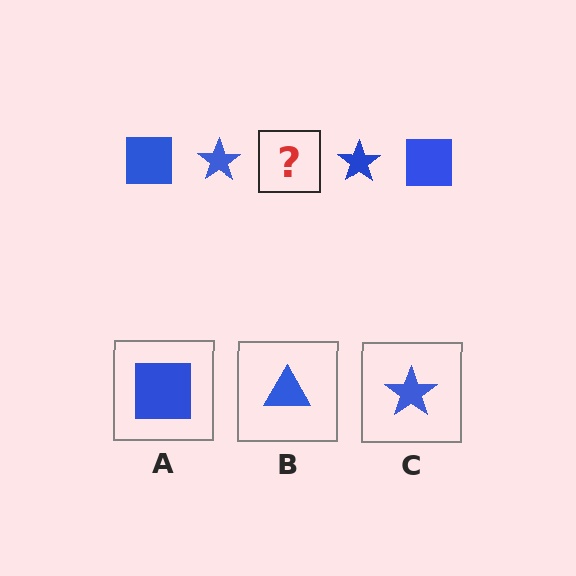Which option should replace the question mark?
Option A.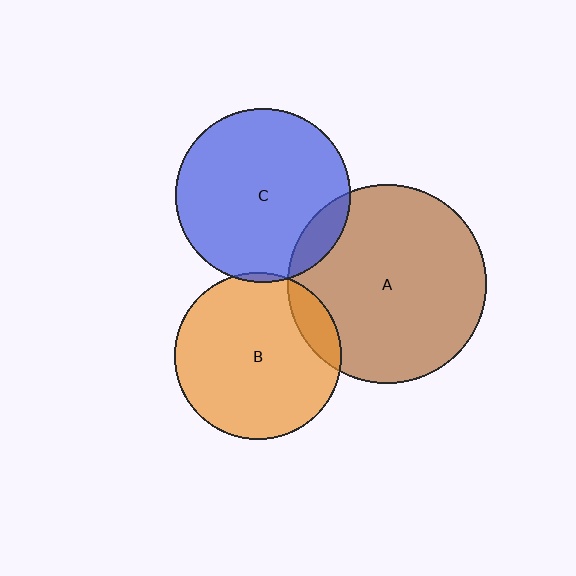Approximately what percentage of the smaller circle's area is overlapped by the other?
Approximately 10%.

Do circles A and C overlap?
Yes.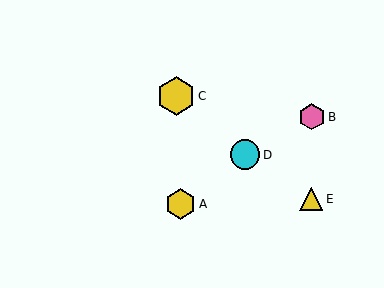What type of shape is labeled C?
Shape C is a yellow hexagon.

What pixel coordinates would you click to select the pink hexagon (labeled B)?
Click at (312, 117) to select the pink hexagon B.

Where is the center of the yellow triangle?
The center of the yellow triangle is at (311, 199).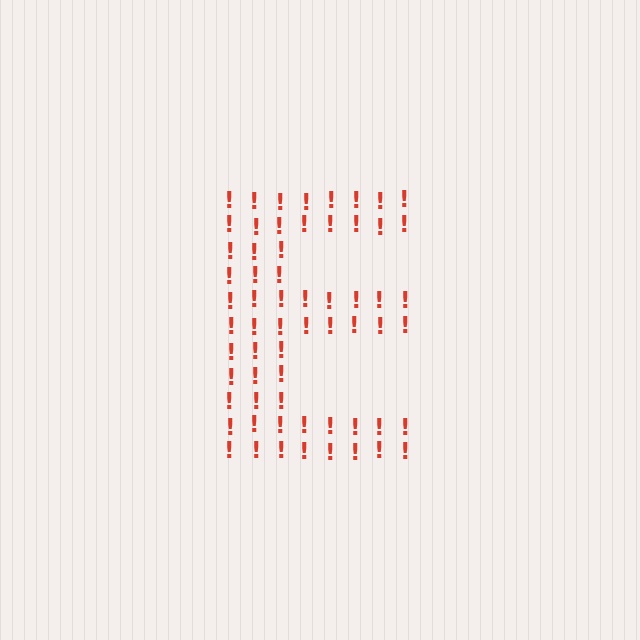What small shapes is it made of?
It is made of small exclamation marks.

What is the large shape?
The large shape is the letter E.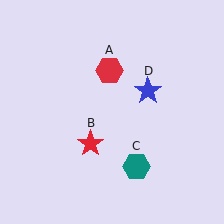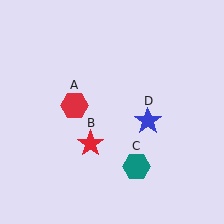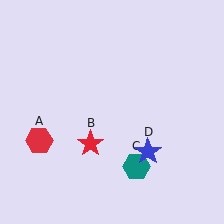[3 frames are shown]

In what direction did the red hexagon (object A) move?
The red hexagon (object A) moved down and to the left.